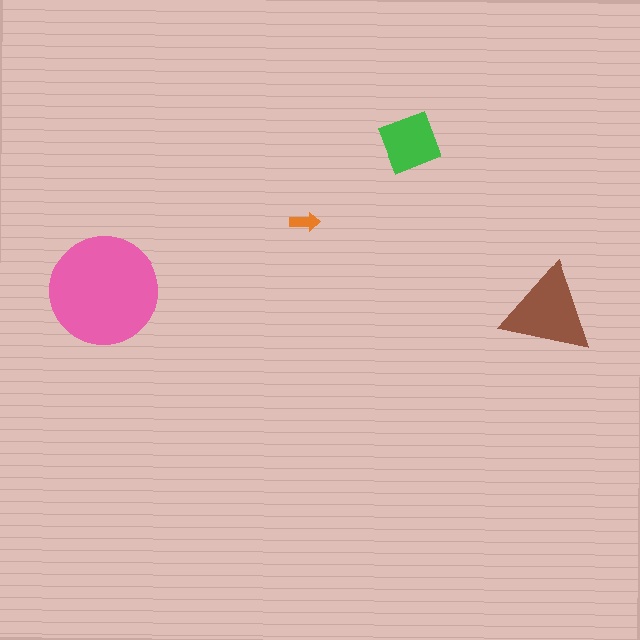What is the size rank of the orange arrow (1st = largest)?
4th.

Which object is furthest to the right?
The brown triangle is rightmost.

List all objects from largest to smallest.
The pink circle, the brown triangle, the green diamond, the orange arrow.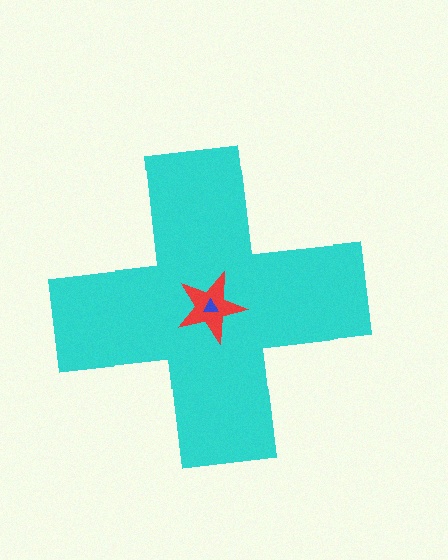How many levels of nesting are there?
3.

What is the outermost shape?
The cyan cross.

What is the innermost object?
The blue triangle.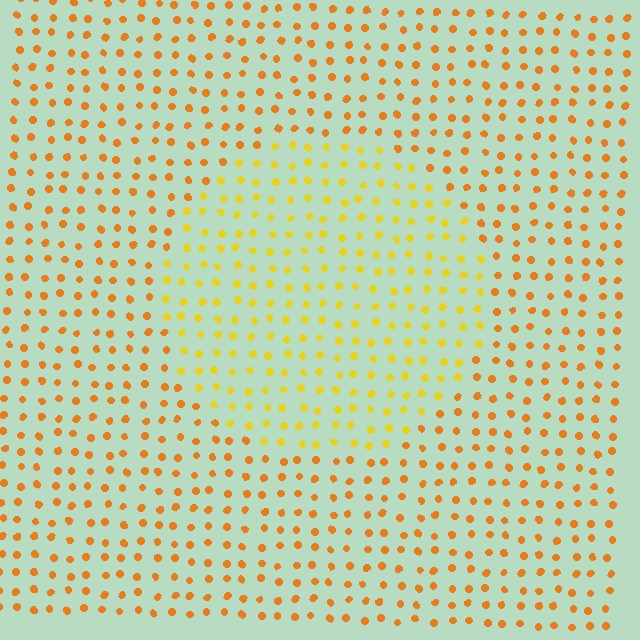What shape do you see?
I see a circle.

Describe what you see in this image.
The image is filled with small orange elements in a uniform arrangement. A circle-shaped region is visible where the elements are tinted to a slightly different hue, forming a subtle color boundary.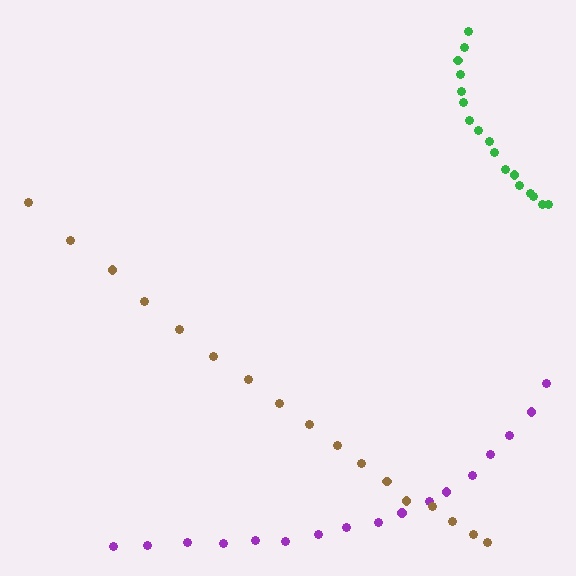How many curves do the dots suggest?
There are 3 distinct paths.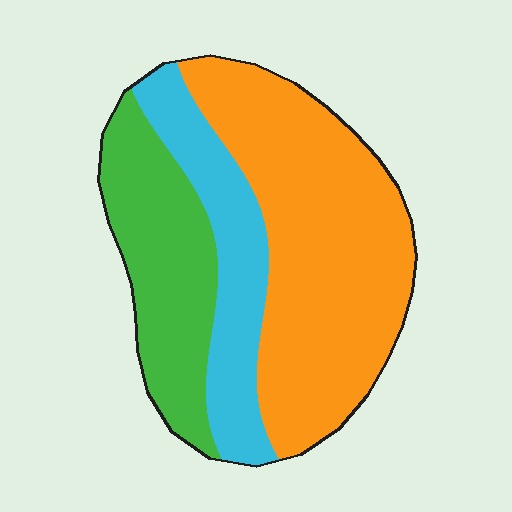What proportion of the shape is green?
Green takes up about one quarter (1/4) of the shape.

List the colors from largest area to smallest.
From largest to smallest: orange, green, cyan.